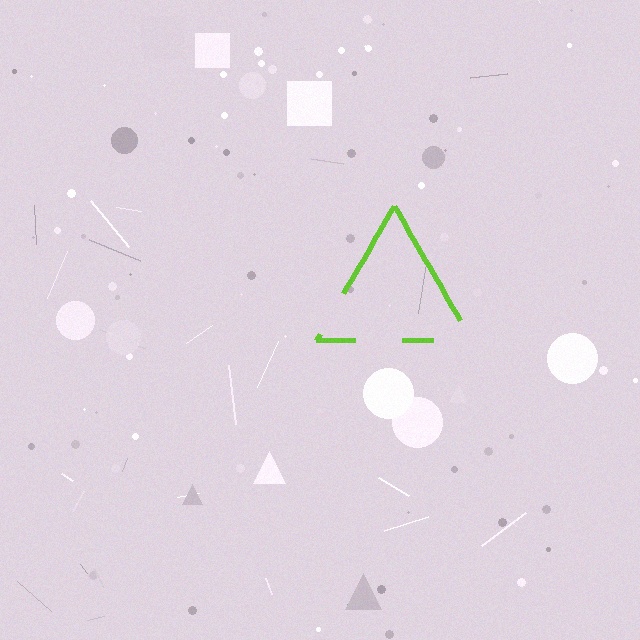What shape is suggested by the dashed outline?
The dashed outline suggests a triangle.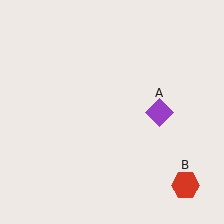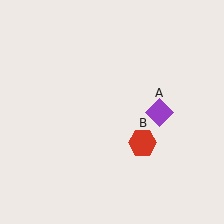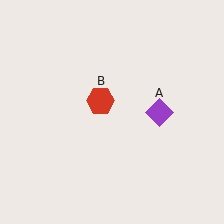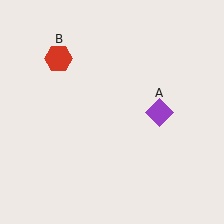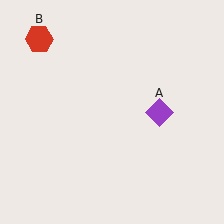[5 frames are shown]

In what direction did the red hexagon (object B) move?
The red hexagon (object B) moved up and to the left.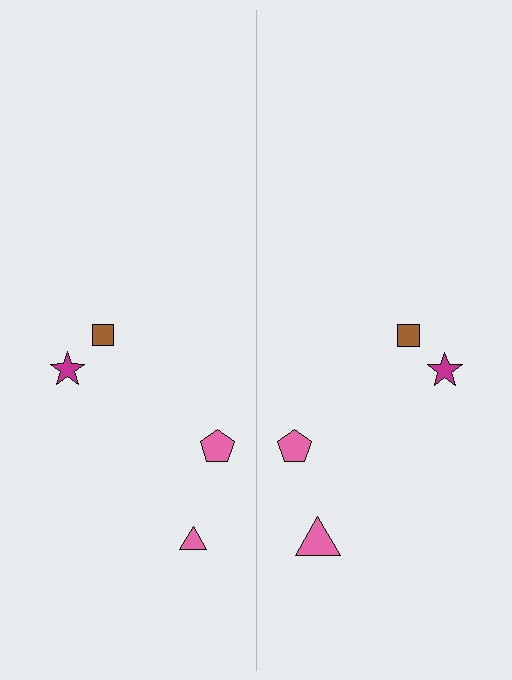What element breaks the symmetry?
The pink triangle on the right side has a different size than its mirror counterpart.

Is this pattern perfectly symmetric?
No, the pattern is not perfectly symmetric. The pink triangle on the right side has a different size than its mirror counterpart.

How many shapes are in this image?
There are 8 shapes in this image.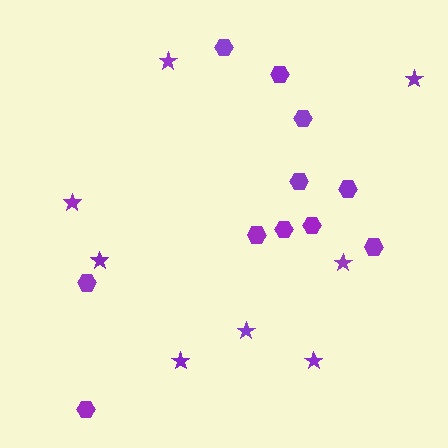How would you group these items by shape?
There are 2 groups: one group of stars (8) and one group of hexagons (11).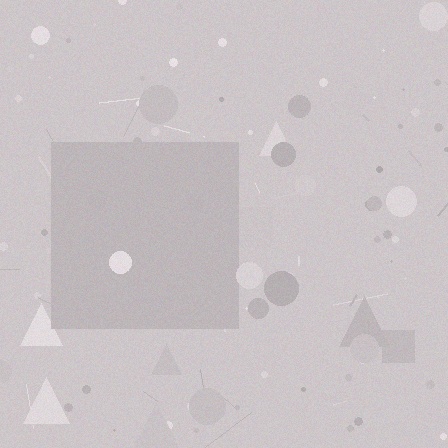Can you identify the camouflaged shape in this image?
The camouflaged shape is a square.